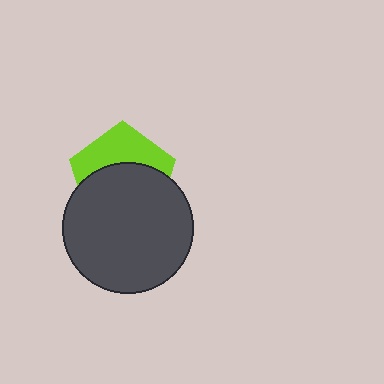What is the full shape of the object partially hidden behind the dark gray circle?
The partially hidden object is a lime pentagon.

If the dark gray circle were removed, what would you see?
You would see the complete lime pentagon.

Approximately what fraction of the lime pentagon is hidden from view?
Roughly 60% of the lime pentagon is hidden behind the dark gray circle.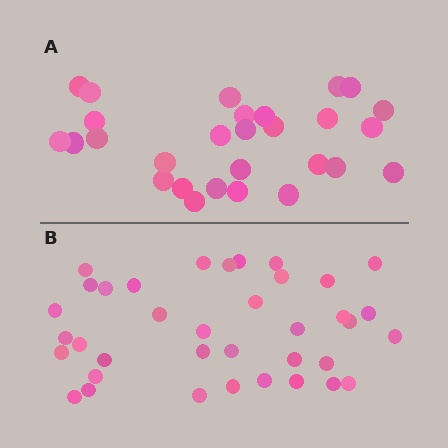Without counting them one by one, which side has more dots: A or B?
Region B (the bottom region) has more dots.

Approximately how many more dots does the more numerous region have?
Region B has roughly 8 or so more dots than region A.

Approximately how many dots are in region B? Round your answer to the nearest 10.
About 40 dots. (The exact count is 37, which rounds to 40.)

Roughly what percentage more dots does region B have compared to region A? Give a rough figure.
About 30% more.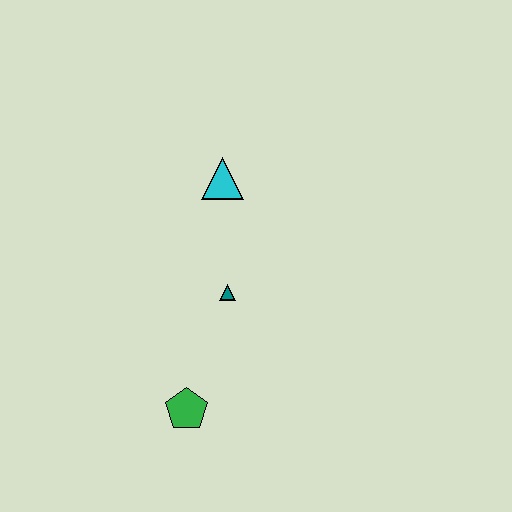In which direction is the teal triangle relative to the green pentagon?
The teal triangle is above the green pentagon.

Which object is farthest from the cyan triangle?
The green pentagon is farthest from the cyan triangle.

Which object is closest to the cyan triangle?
The teal triangle is closest to the cyan triangle.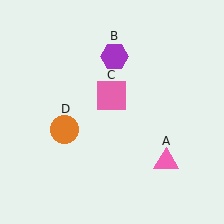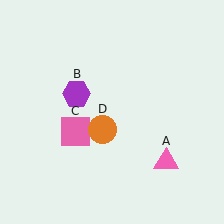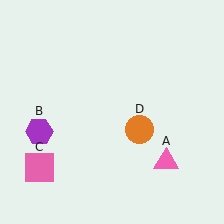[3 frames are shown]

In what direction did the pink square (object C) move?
The pink square (object C) moved down and to the left.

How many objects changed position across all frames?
3 objects changed position: purple hexagon (object B), pink square (object C), orange circle (object D).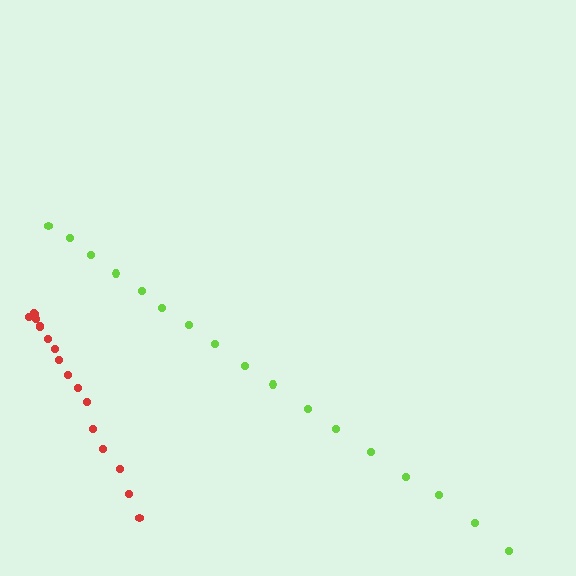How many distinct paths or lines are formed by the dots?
There are 2 distinct paths.